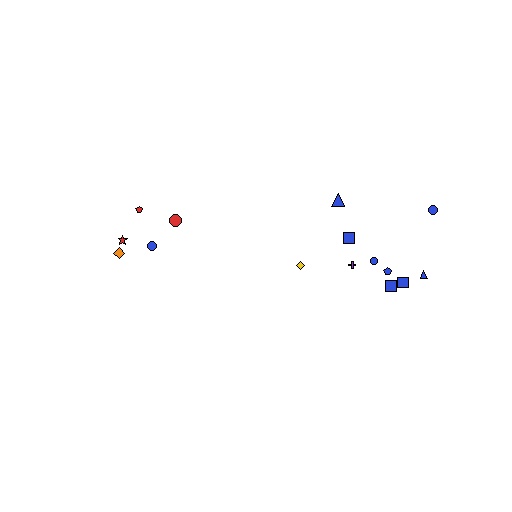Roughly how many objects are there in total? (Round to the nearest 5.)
Roughly 15 objects in total.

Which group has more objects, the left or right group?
The right group.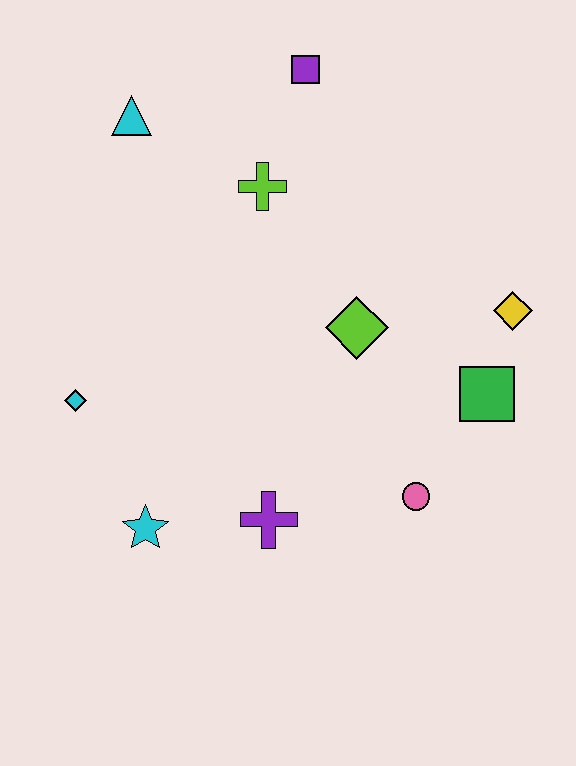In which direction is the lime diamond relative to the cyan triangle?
The lime diamond is to the right of the cyan triangle.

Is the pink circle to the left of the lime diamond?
No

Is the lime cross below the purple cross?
No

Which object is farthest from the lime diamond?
The cyan triangle is farthest from the lime diamond.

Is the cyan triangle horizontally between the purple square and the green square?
No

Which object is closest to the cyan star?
The purple cross is closest to the cyan star.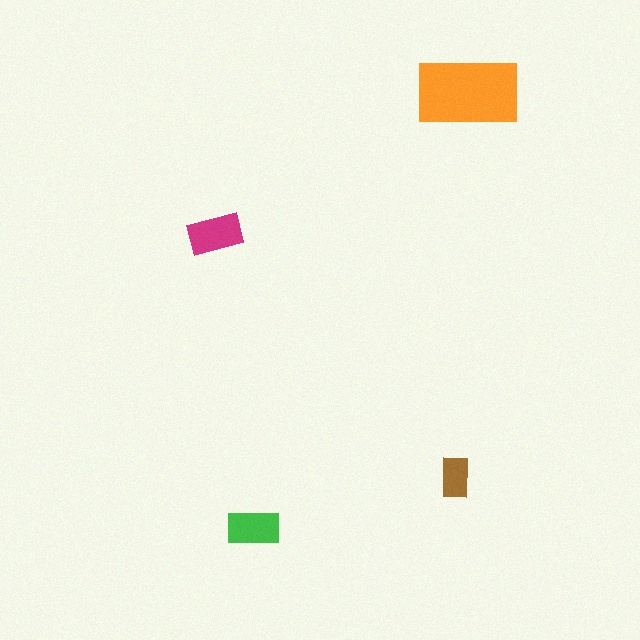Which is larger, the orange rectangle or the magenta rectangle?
The orange one.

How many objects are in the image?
There are 4 objects in the image.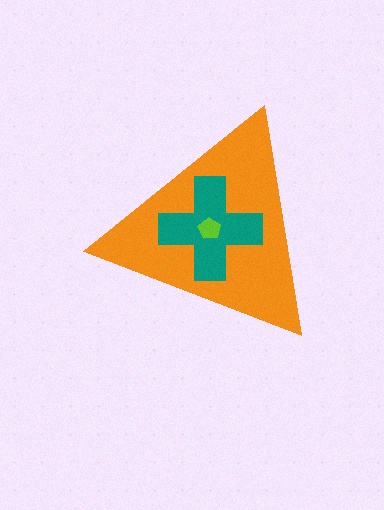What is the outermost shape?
The orange triangle.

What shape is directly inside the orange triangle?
The teal cross.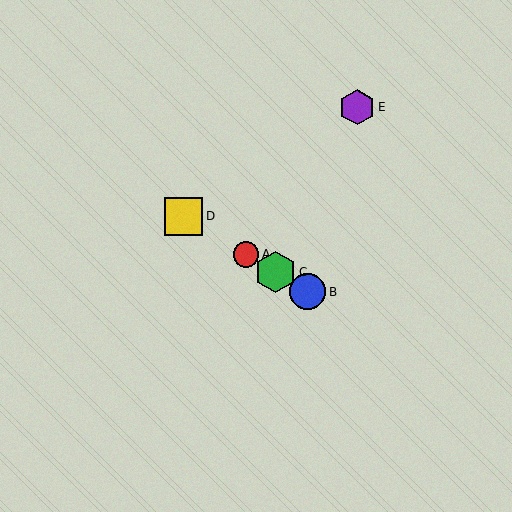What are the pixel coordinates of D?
Object D is at (184, 216).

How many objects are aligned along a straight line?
4 objects (A, B, C, D) are aligned along a straight line.